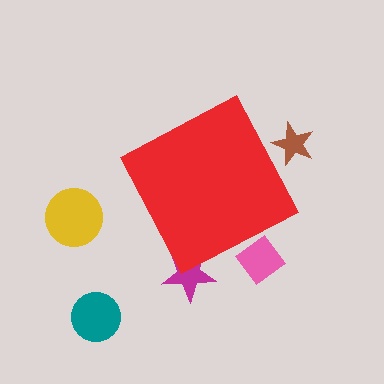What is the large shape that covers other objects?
A red diamond.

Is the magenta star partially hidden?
Yes, the magenta star is partially hidden behind the red diamond.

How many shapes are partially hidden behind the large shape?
3 shapes are partially hidden.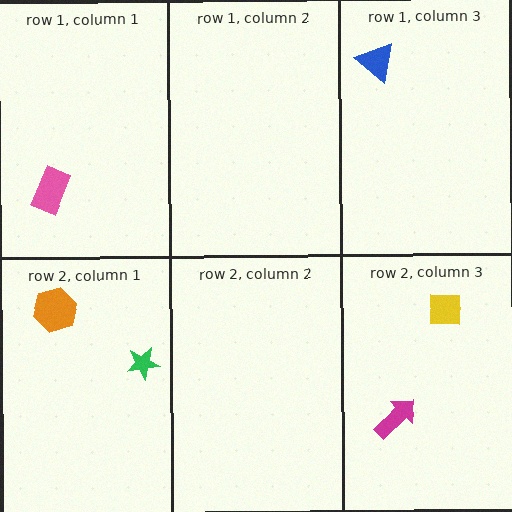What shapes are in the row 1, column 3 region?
The blue triangle.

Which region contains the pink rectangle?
The row 1, column 1 region.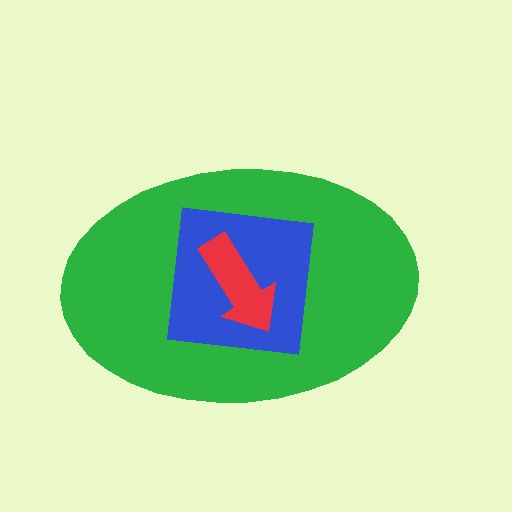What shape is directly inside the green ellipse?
The blue square.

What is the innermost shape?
The red arrow.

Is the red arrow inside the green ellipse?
Yes.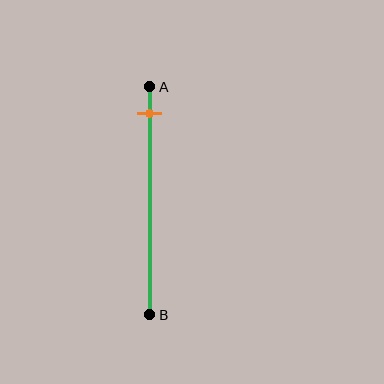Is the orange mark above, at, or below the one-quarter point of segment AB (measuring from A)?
The orange mark is above the one-quarter point of segment AB.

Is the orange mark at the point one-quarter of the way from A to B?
No, the mark is at about 10% from A, not at the 25% one-quarter point.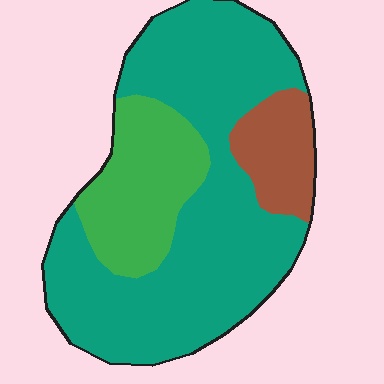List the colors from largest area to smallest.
From largest to smallest: teal, green, brown.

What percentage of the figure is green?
Green takes up about one fifth (1/5) of the figure.